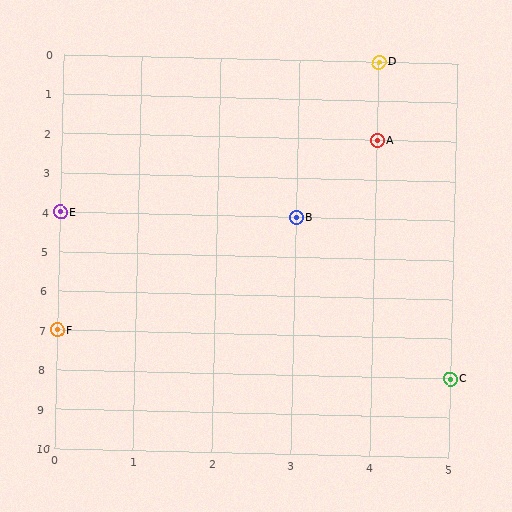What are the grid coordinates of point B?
Point B is at grid coordinates (3, 4).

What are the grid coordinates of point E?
Point E is at grid coordinates (0, 4).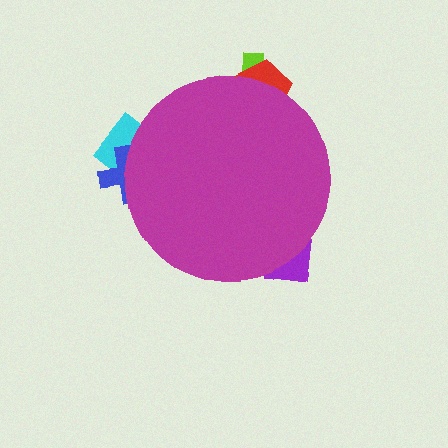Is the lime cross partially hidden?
Yes, the lime cross is partially hidden behind the magenta circle.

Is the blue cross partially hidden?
Yes, the blue cross is partially hidden behind the magenta circle.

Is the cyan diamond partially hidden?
Yes, the cyan diamond is partially hidden behind the magenta circle.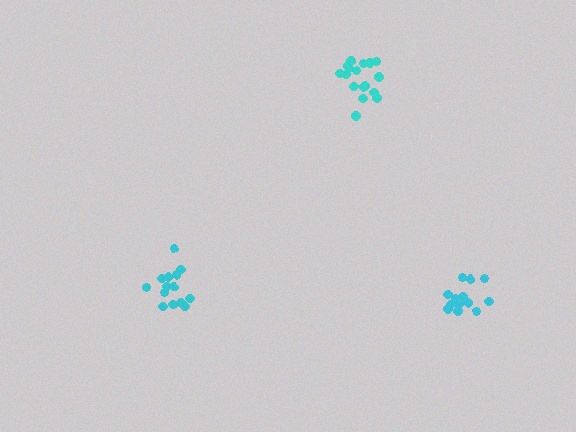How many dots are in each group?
Group 1: 14 dots, Group 2: 14 dots, Group 3: 18 dots (46 total).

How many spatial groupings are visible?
There are 3 spatial groupings.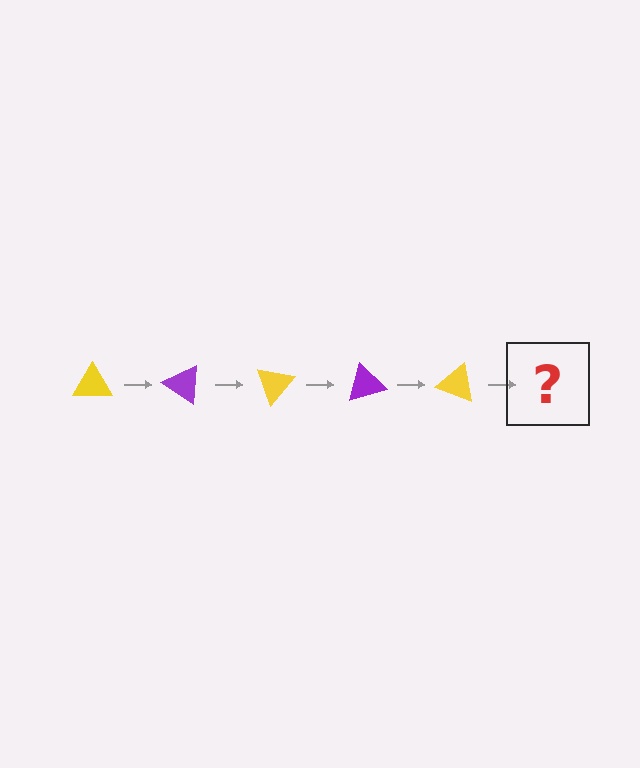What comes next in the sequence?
The next element should be a purple triangle, rotated 175 degrees from the start.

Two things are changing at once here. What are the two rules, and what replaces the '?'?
The two rules are that it rotates 35 degrees each step and the color cycles through yellow and purple. The '?' should be a purple triangle, rotated 175 degrees from the start.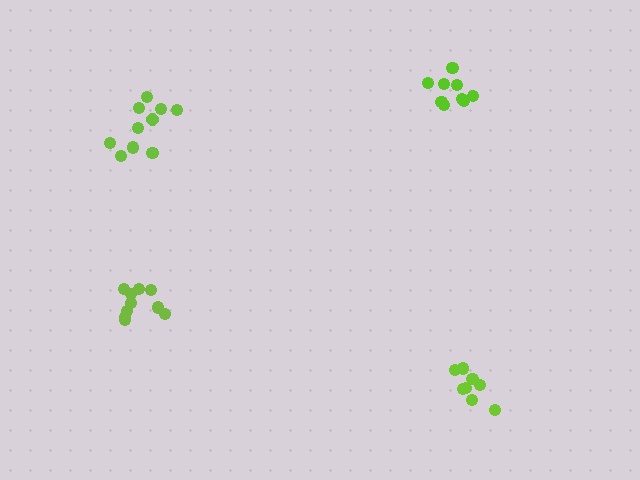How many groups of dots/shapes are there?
There are 4 groups.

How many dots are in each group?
Group 1: 8 dots, Group 2: 10 dots, Group 3: 10 dots, Group 4: 9 dots (37 total).